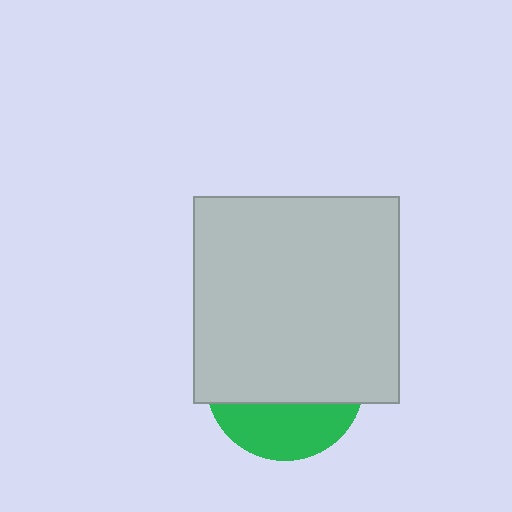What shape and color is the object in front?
The object in front is a light gray square.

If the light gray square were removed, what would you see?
You would see the complete green circle.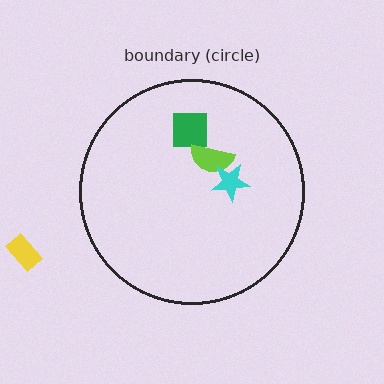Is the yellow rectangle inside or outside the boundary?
Outside.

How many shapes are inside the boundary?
3 inside, 1 outside.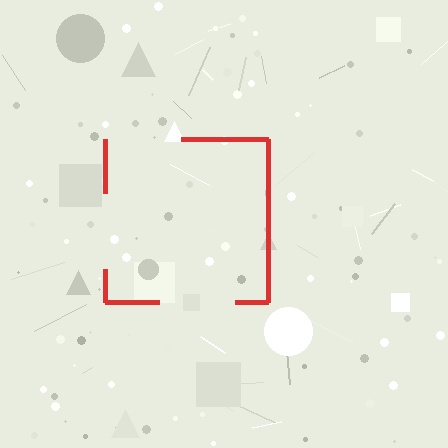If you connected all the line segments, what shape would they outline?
They would outline a square.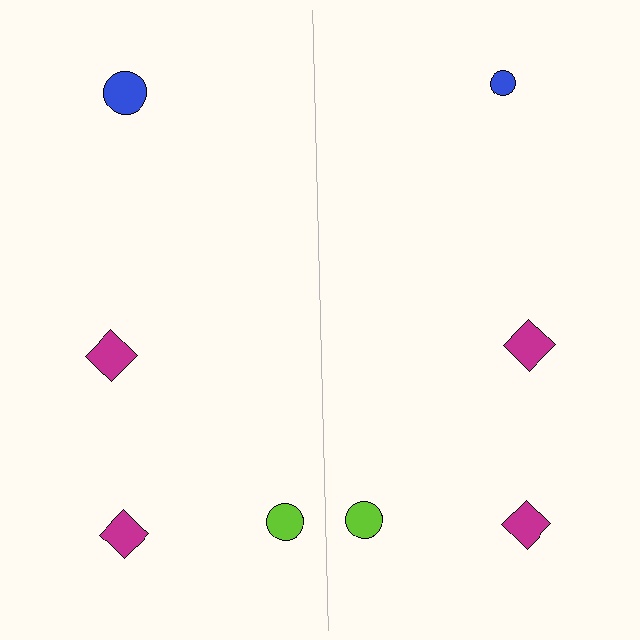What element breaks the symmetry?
The blue circle on the right side has a different size than its mirror counterpart.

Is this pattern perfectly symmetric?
No, the pattern is not perfectly symmetric. The blue circle on the right side has a different size than its mirror counterpart.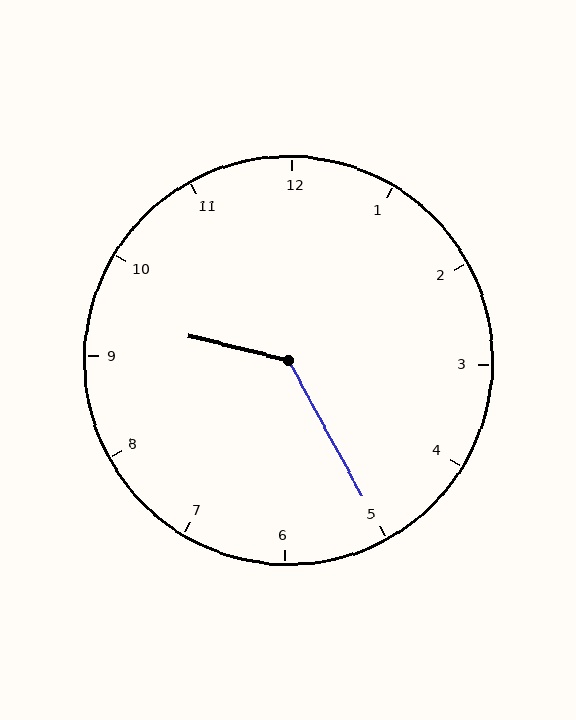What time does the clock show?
9:25.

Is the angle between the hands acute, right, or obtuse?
It is obtuse.